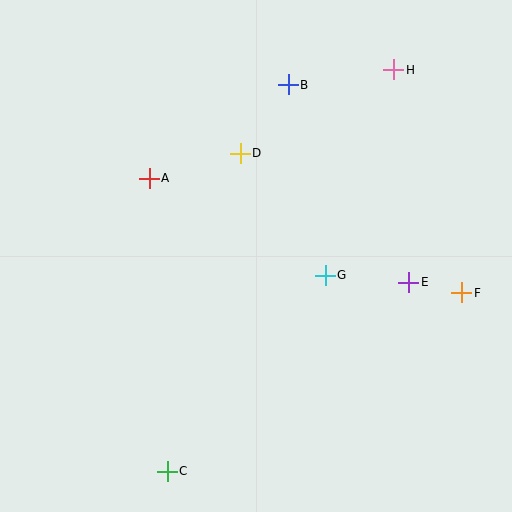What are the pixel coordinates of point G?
Point G is at (325, 275).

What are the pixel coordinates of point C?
Point C is at (167, 471).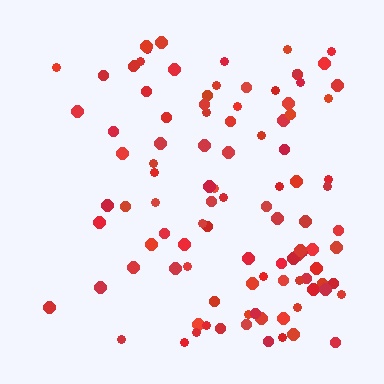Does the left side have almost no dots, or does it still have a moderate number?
Still a moderate number, just noticeably fewer than the right.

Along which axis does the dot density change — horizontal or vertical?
Horizontal.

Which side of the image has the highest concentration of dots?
The right.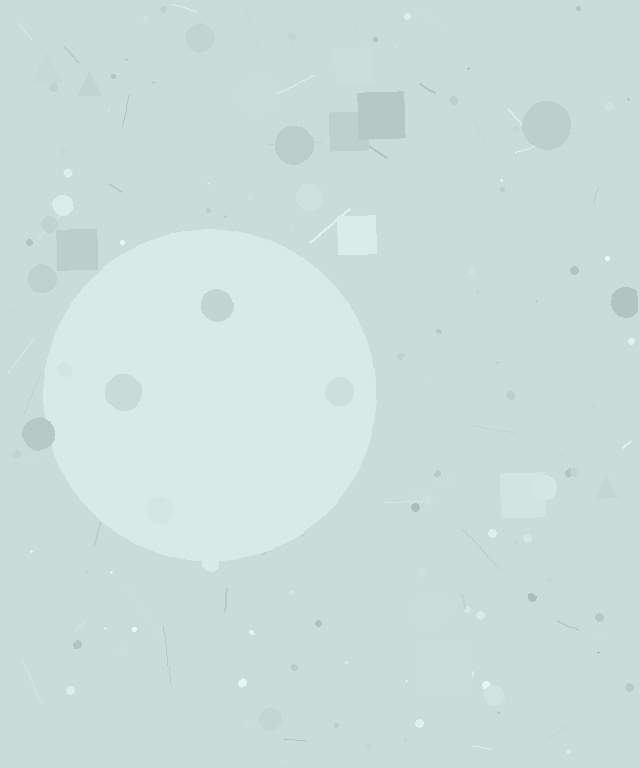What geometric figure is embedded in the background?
A circle is embedded in the background.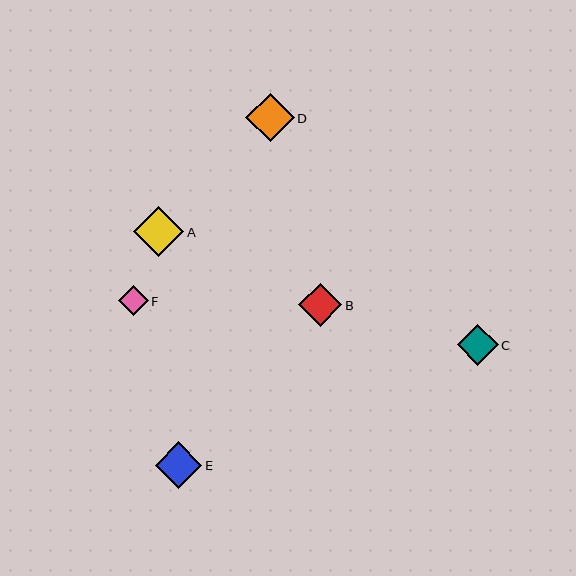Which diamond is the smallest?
Diamond F is the smallest with a size of approximately 30 pixels.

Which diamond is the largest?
Diamond A is the largest with a size of approximately 50 pixels.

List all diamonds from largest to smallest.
From largest to smallest: A, D, E, B, C, F.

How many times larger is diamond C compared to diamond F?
Diamond C is approximately 1.3 times the size of diamond F.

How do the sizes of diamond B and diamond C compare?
Diamond B and diamond C are approximately the same size.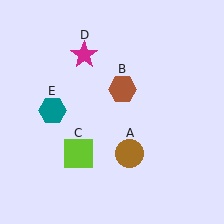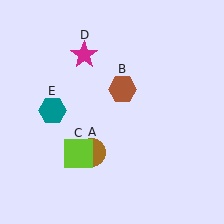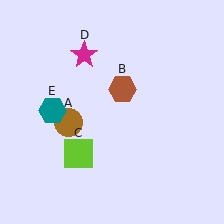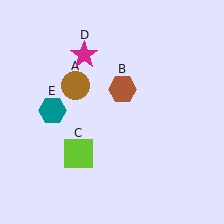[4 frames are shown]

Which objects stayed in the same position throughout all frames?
Brown hexagon (object B) and lime square (object C) and magenta star (object D) and teal hexagon (object E) remained stationary.